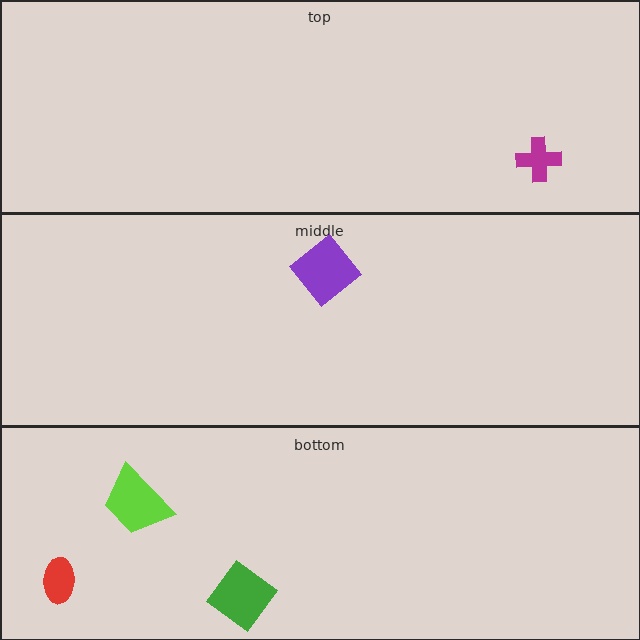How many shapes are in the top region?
1.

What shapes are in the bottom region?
The green diamond, the red ellipse, the lime trapezoid.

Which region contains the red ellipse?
The bottom region.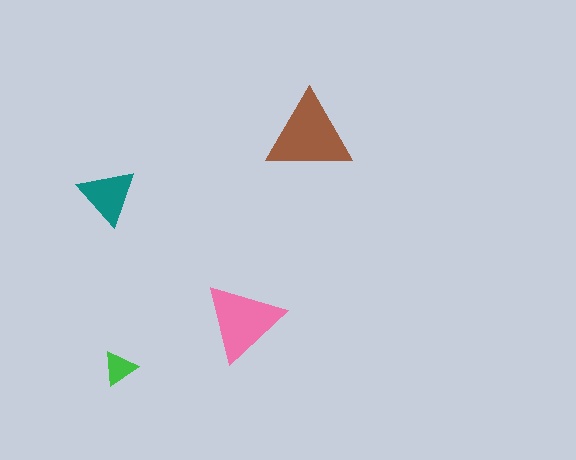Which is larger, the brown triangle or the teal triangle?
The brown one.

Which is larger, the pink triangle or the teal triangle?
The pink one.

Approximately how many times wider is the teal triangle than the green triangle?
About 1.5 times wider.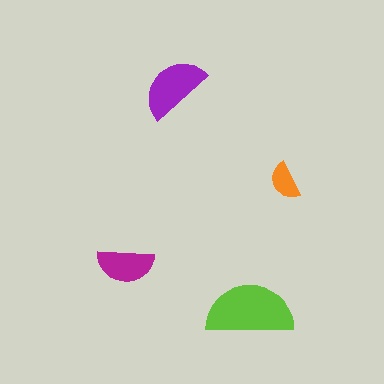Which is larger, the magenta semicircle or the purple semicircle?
The purple one.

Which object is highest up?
The purple semicircle is topmost.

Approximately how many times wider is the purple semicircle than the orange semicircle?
About 2 times wider.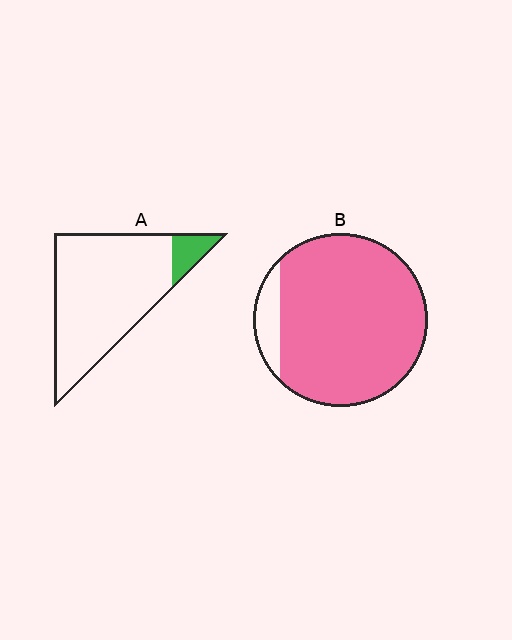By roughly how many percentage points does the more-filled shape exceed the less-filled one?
By roughly 80 percentage points (B over A).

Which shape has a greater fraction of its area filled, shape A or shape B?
Shape B.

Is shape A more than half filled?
No.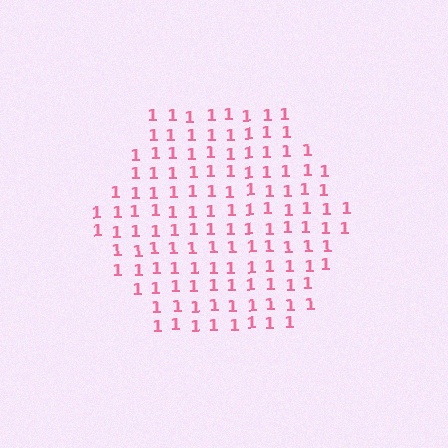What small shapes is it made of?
It is made of small digit 1's.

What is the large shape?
The large shape is a hexagon.